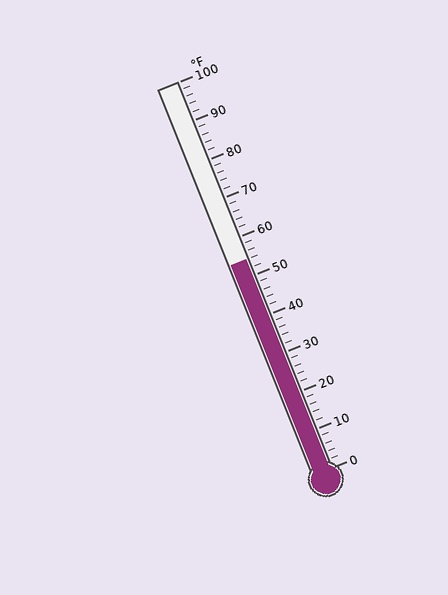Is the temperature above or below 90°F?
The temperature is below 90°F.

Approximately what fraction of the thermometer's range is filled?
The thermometer is filled to approximately 55% of its range.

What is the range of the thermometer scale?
The thermometer scale ranges from 0°F to 100°F.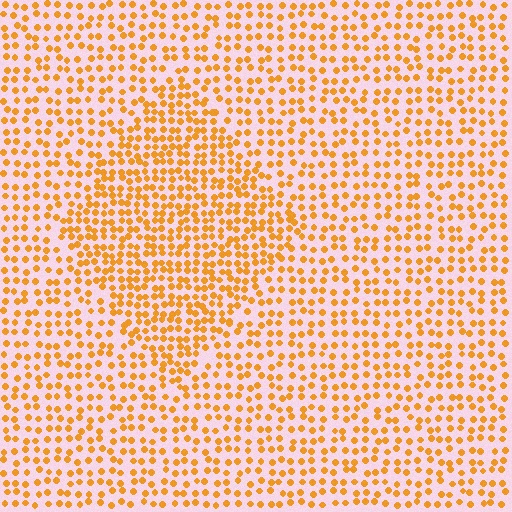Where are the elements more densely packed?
The elements are more densely packed inside the diamond boundary.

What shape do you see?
I see a diamond.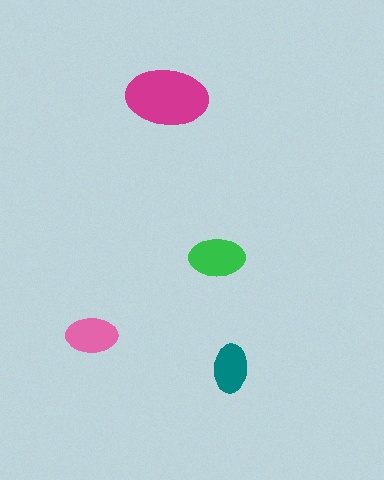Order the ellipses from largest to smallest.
the magenta one, the green one, the pink one, the teal one.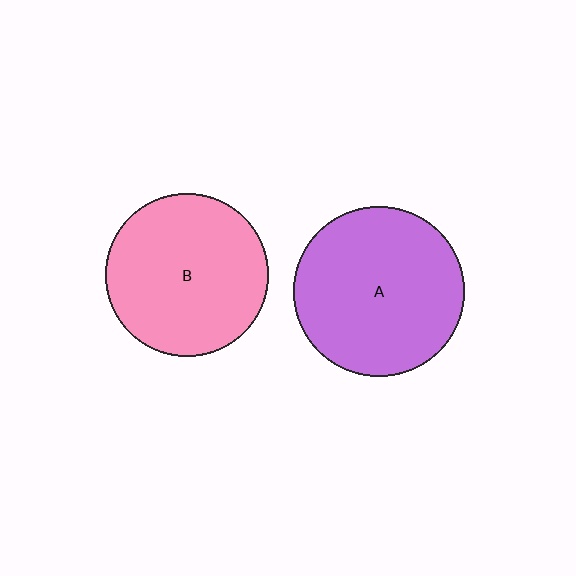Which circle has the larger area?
Circle A (purple).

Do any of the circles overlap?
No, none of the circles overlap.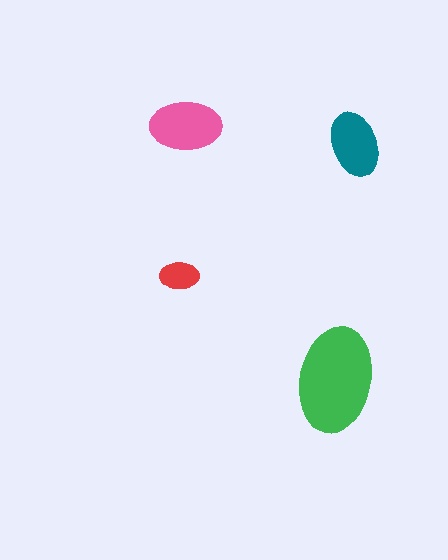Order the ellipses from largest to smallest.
the green one, the pink one, the teal one, the red one.